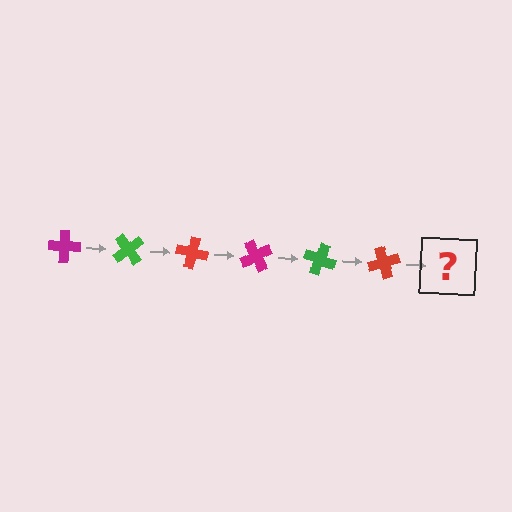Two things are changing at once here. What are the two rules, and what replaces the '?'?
The two rules are that it rotates 50 degrees each step and the color cycles through magenta, green, and red. The '?' should be a magenta cross, rotated 300 degrees from the start.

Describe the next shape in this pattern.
It should be a magenta cross, rotated 300 degrees from the start.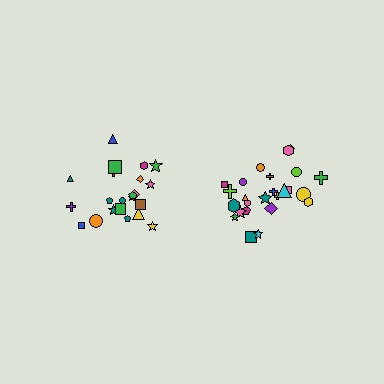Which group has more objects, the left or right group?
The right group.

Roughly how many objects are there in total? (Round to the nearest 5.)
Roughly 45 objects in total.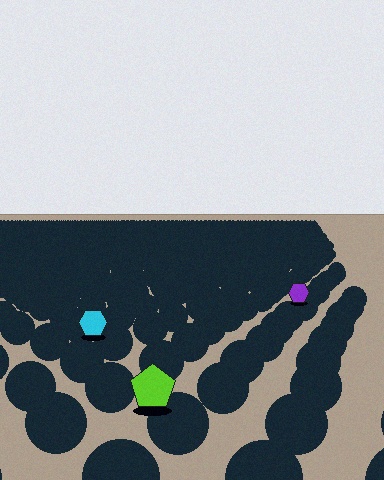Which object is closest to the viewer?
The lime pentagon is closest. The texture marks near it are larger and more spread out.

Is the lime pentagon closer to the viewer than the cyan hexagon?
Yes. The lime pentagon is closer — you can tell from the texture gradient: the ground texture is coarser near it.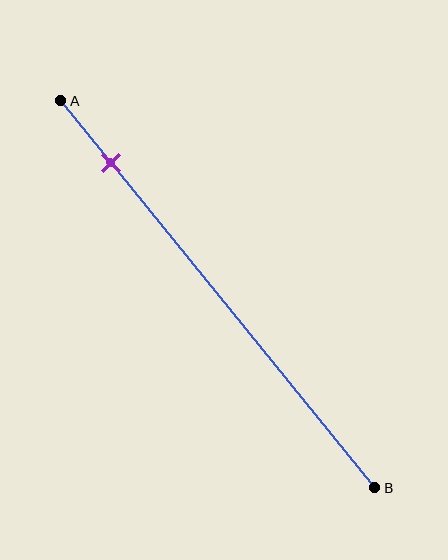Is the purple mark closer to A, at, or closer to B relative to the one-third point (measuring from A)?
The purple mark is closer to point A than the one-third point of segment AB.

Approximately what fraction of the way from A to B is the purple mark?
The purple mark is approximately 15% of the way from A to B.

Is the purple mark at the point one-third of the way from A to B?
No, the mark is at about 15% from A, not at the 33% one-third point.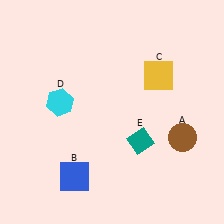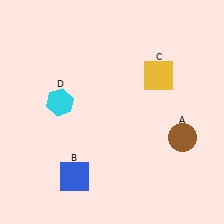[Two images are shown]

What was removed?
The teal diamond (E) was removed in Image 2.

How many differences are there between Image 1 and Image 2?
There is 1 difference between the two images.